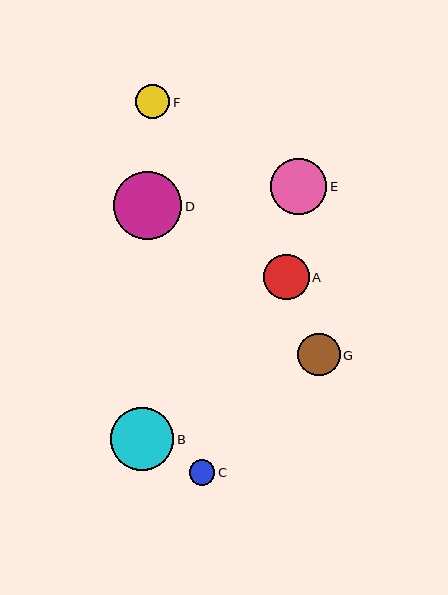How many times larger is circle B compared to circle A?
Circle B is approximately 1.4 times the size of circle A.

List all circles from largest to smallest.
From largest to smallest: D, B, E, A, G, F, C.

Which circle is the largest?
Circle D is the largest with a size of approximately 68 pixels.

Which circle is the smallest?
Circle C is the smallest with a size of approximately 26 pixels.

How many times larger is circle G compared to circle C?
Circle G is approximately 1.7 times the size of circle C.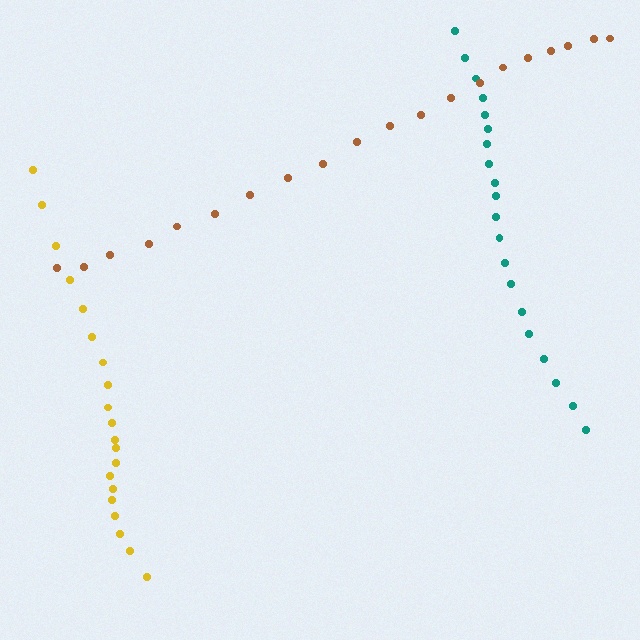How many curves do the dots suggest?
There are 3 distinct paths.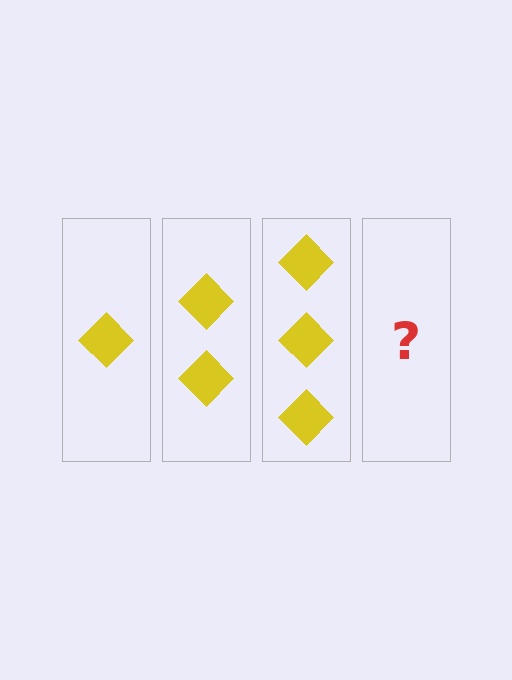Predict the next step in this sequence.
The next step is 4 diamonds.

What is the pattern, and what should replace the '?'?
The pattern is that each step adds one more diamond. The '?' should be 4 diamonds.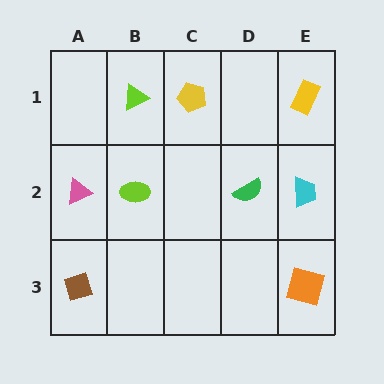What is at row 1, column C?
A yellow pentagon.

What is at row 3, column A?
A brown diamond.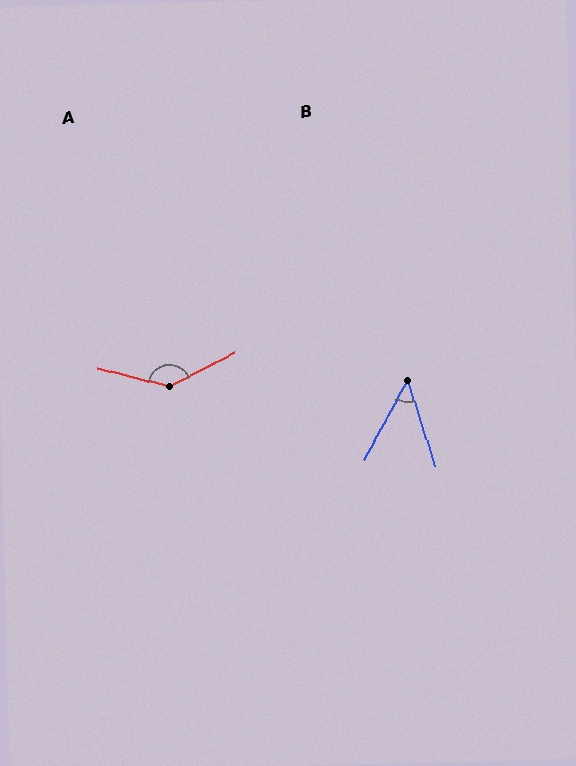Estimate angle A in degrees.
Approximately 139 degrees.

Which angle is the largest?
A, at approximately 139 degrees.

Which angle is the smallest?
B, at approximately 46 degrees.